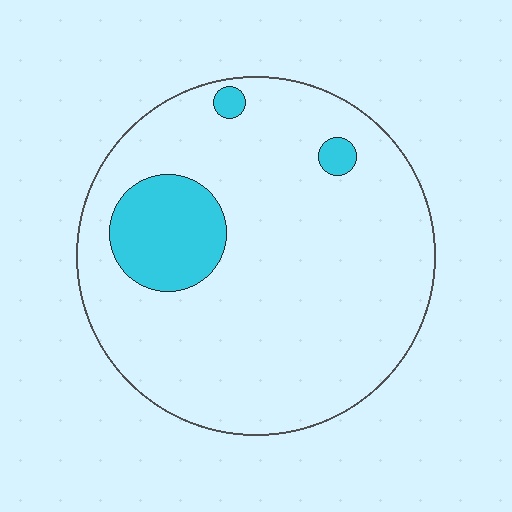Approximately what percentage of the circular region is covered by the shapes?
Approximately 15%.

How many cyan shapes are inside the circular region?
3.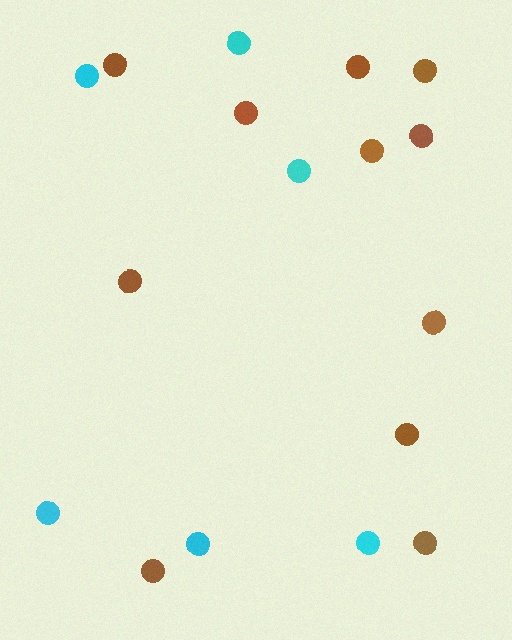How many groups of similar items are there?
There are 2 groups: one group of cyan circles (6) and one group of brown circles (11).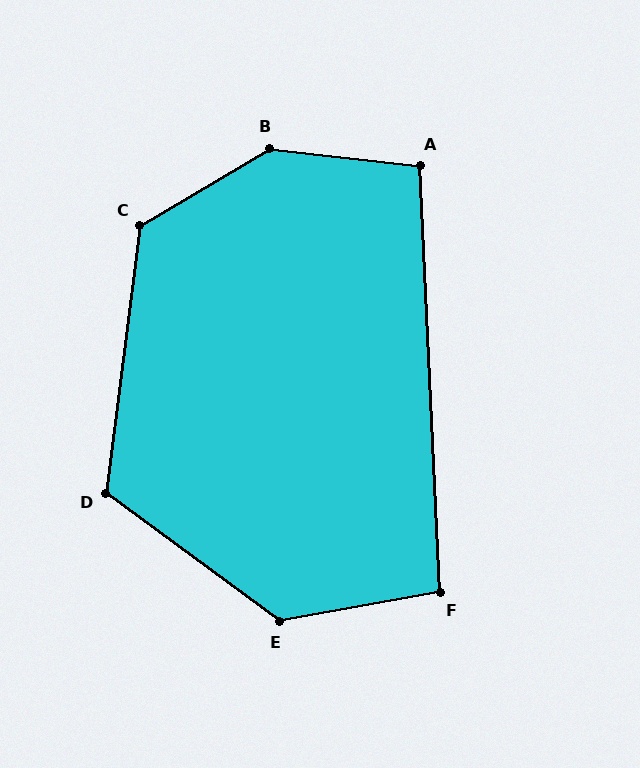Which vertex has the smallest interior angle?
F, at approximately 97 degrees.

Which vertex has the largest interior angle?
B, at approximately 143 degrees.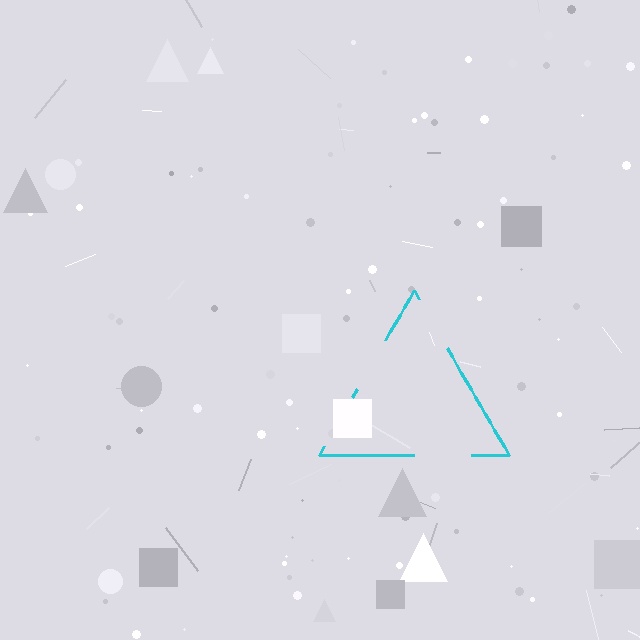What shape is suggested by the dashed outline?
The dashed outline suggests a triangle.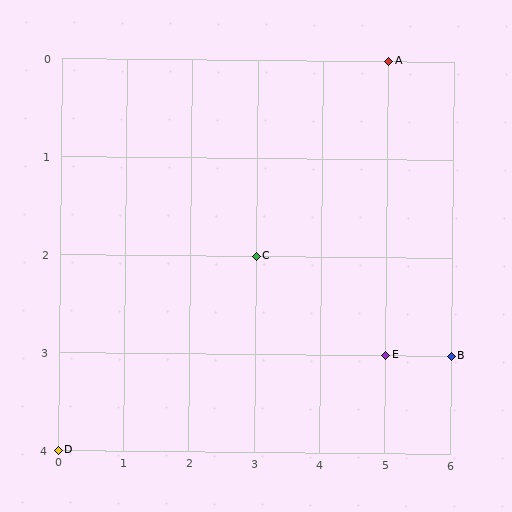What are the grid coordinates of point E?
Point E is at grid coordinates (5, 3).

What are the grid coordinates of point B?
Point B is at grid coordinates (6, 3).